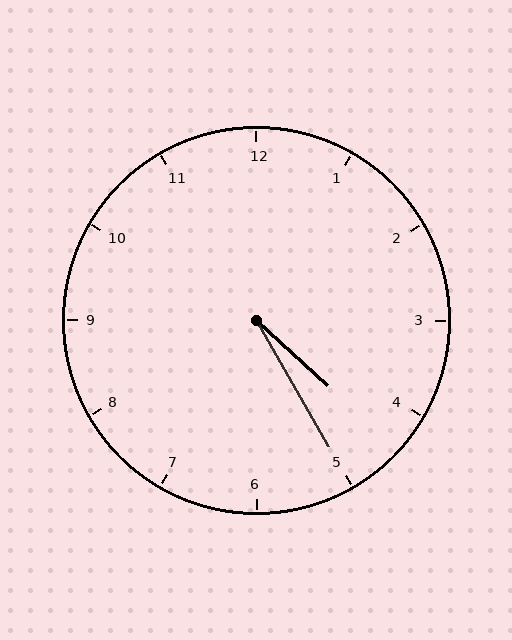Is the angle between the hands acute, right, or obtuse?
It is acute.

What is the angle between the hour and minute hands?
Approximately 18 degrees.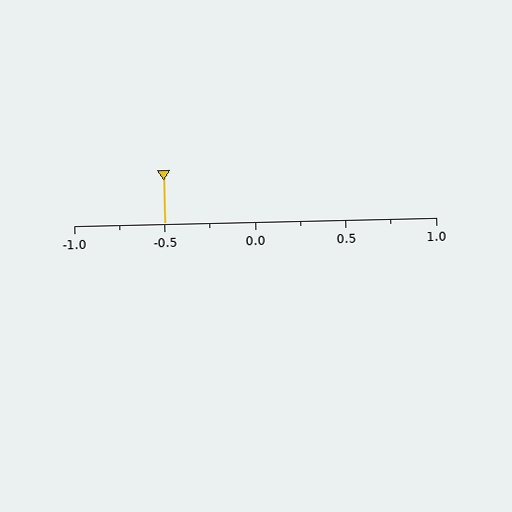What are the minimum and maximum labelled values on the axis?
The axis runs from -1.0 to 1.0.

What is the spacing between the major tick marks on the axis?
The major ticks are spaced 0.5 apart.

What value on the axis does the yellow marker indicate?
The marker indicates approximately -0.5.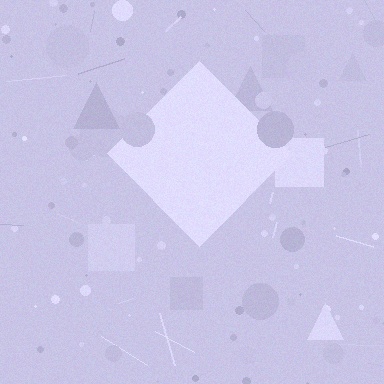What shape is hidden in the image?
A diamond is hidden in the image.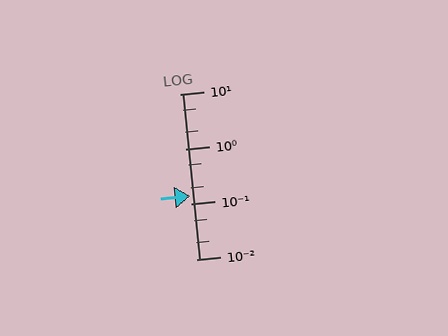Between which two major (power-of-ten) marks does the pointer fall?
The pointer is between 0.1 and 1.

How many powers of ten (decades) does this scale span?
The scale spans 3 decades, from 0.01 to 10.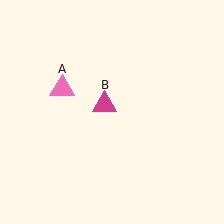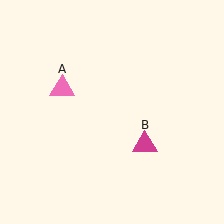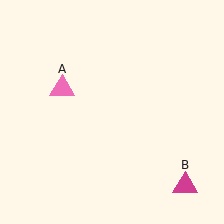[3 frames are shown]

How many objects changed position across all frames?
1 object changed position: magenta triangle (object B).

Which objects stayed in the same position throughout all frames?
Pink triangle (object A) remained stationary.